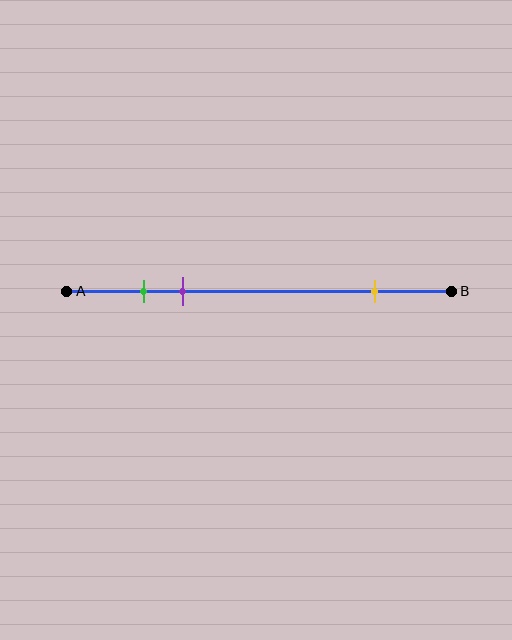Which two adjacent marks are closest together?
The green and purple marks are the closest adjacent pair.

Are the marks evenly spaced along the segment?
No, the marks are not evenly spaced.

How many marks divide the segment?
There are 3 marks dividing the segment.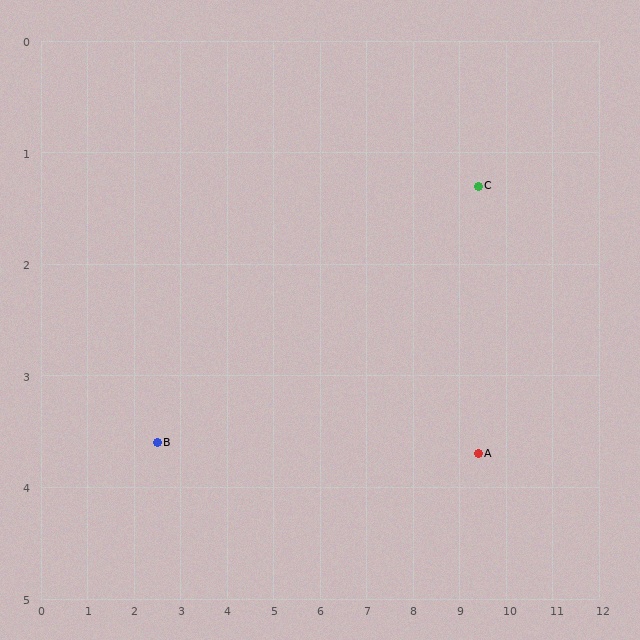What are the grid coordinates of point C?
Point C is at approximately (9.4, 1.3).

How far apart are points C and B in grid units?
Points C and B are about 7.3 grid units apart.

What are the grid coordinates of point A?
Point A is at approximately (9.4, 3.7).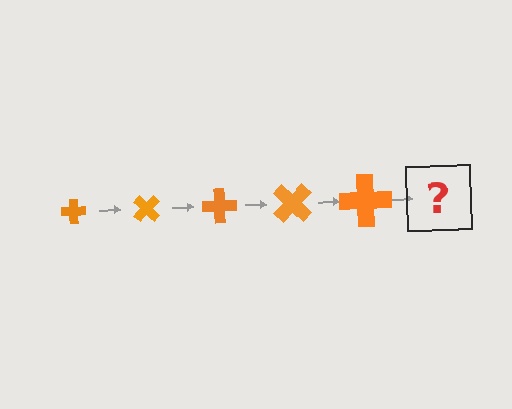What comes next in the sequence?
The next element should be a cross, larger than the previous one and rotated 225 degrees from the start.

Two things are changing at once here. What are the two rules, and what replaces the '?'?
The two rules are that the cross grows larger each step and it rotates 45 degrees each step. The '?' should be a cross, larger than the previous one and rotated 225 degrees from the start.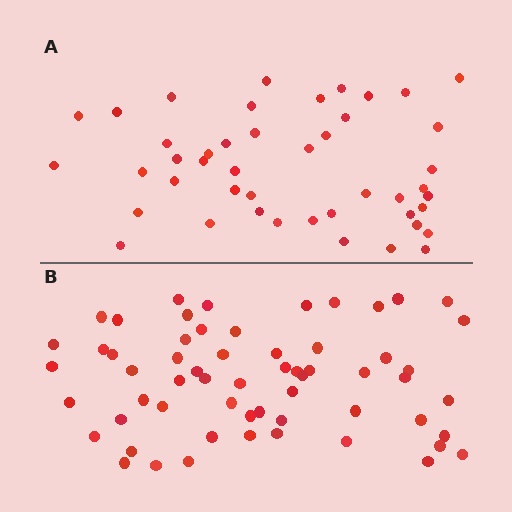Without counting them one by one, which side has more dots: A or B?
Region B (the bottom region) has more dots.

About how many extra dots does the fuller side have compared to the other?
Region B has approximately 15 more dots than region A.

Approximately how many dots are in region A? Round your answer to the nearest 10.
About 40 dots. (The exact count is 45, which rounds to 40.)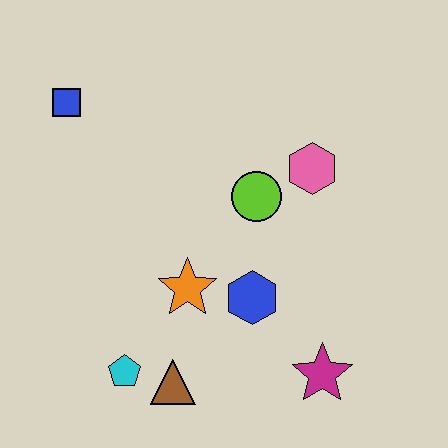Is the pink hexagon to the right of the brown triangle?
Yes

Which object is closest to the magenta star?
The blue hexagon is closest to the magenta star.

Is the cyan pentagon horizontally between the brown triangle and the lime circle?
No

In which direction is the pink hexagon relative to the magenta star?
The pink hexagon is above the magenta star.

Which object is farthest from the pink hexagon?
The cyan pentagon is farthest from the pink hexagon.